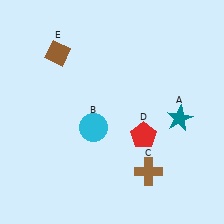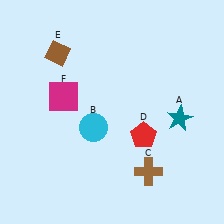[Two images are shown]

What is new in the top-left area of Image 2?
A magenta square (F) was added in the top-left area of Image 2.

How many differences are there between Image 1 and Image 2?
There is 1 difference between the two images.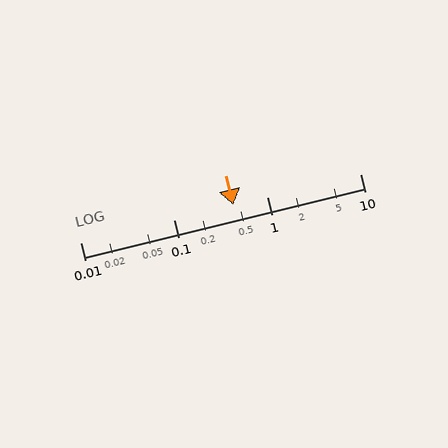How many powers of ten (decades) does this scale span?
The scale spans 3 decades, from 0.01 to 10.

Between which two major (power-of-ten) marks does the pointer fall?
The pointer is between 0.1 and 1.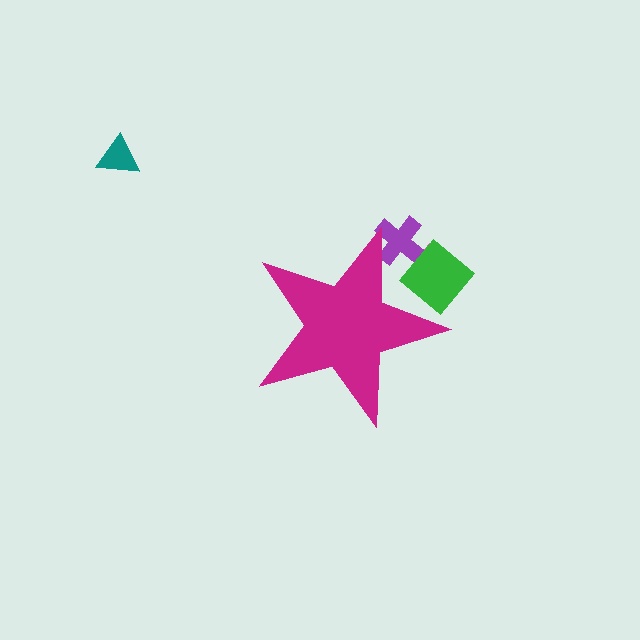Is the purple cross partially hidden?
Yes, the purple cross is partially hidden behind the magenta star.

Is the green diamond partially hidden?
Yes, the green diamond is partially hidden behind the magenta star.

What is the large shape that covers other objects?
A magenta star.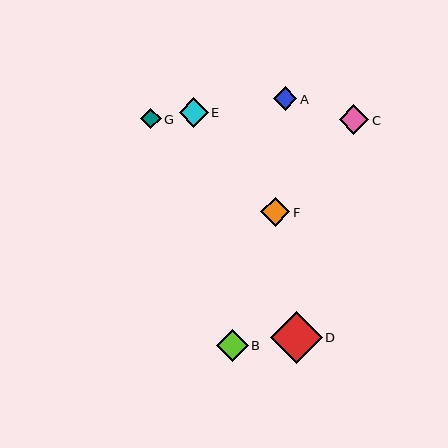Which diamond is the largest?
Diamond D is the largest with a size of approximately 52 pixels.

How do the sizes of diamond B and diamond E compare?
Diamond B and diamond E are approximately the same size.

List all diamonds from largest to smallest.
From largest to smallest: D, B, C, E, F, A, G.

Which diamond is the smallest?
Diamond G is the smallest with a size of approximately 21 pixels.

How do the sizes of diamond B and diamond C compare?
Diamond B and diamond C are approximately the same size.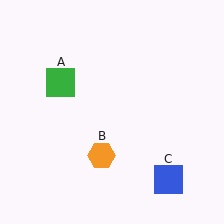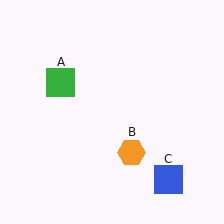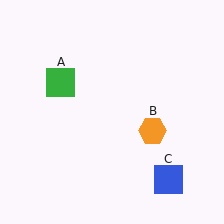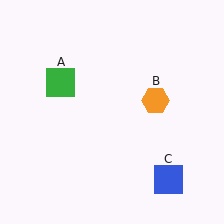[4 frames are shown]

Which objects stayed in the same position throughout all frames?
Green square (object A) and blue square (object C) remained stationary.